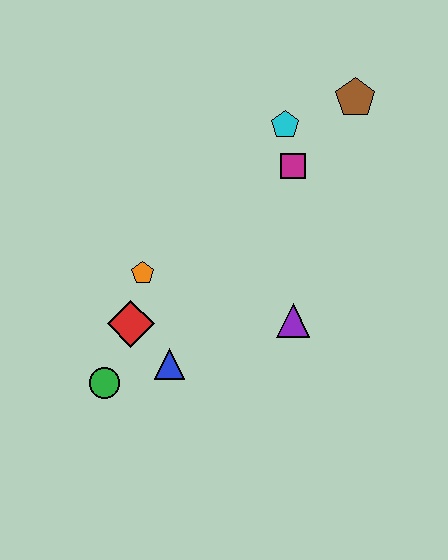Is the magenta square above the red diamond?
Yes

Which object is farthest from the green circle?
The brown pentagon is farthest from the green circle.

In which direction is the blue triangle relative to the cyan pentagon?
The blue triangle is below the cyan pentagon.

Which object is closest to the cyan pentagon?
The magenta square is closest to the cyan pentagon.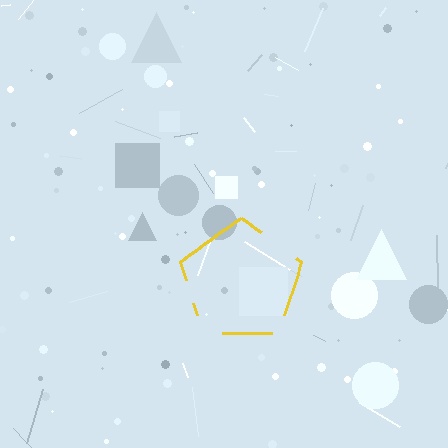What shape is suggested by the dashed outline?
The dashed outline suggests a pentagon.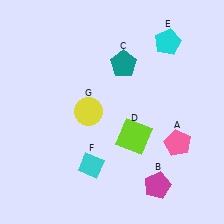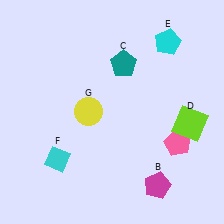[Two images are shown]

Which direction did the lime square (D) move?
The lime square (D) moved right.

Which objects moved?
The objects that moved are: the lime square (D), the cyan diamond (F).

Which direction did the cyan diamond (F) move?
The cyan diamond (F) moved left.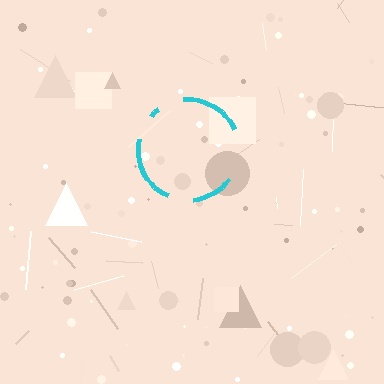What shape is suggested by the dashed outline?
The dashed outline suggests a circle.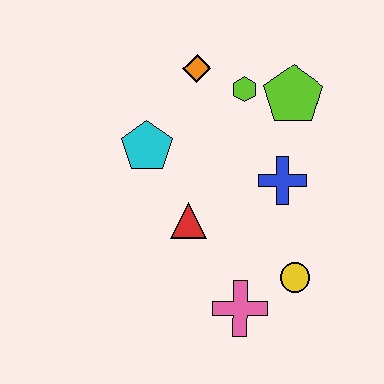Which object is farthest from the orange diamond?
The pink cross is farthest from the orange diamond.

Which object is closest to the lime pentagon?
The lime hexagon is closest to the lime pentagon.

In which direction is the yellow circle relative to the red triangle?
The yellow circle is to the right of the red triangle.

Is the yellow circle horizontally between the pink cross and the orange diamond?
No